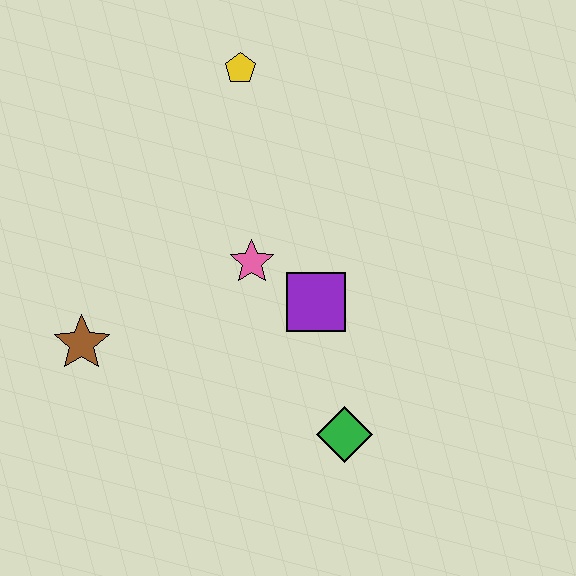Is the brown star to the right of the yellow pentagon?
No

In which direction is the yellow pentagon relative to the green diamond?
The yellow pentagon is above the green diamond.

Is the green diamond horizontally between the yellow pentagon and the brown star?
No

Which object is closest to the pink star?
The purple square is closest to the pink star.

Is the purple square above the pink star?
No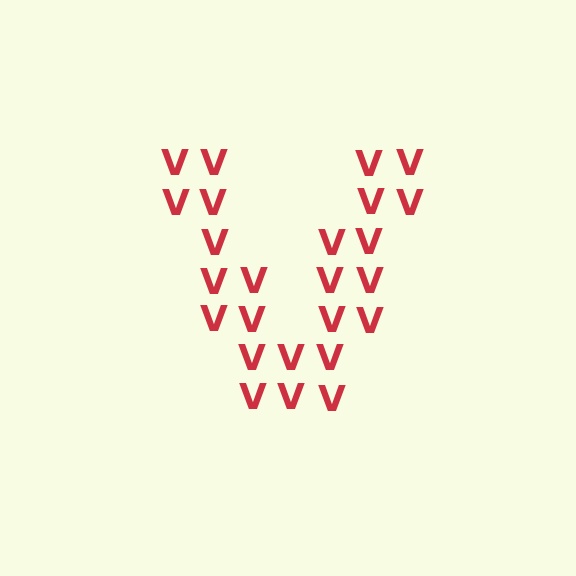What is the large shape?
The large shape is the letter V.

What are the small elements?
The small elements are letter V's.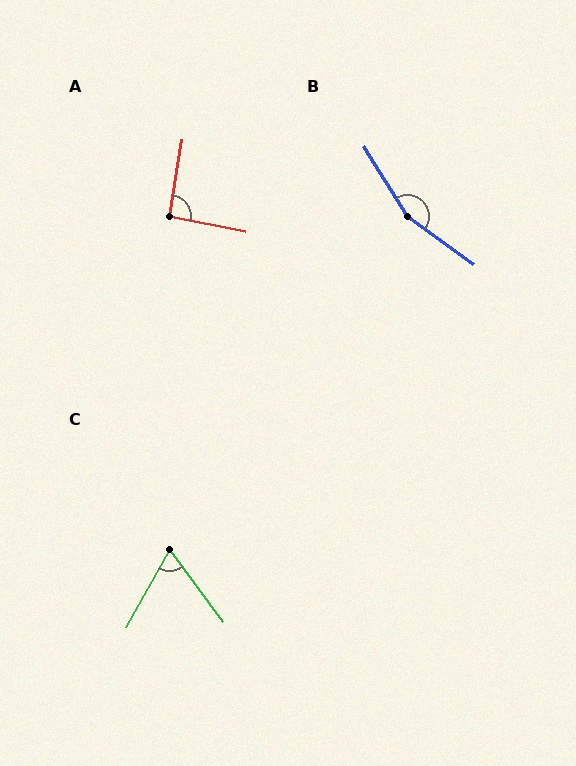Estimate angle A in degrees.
Approximately 92 degrees.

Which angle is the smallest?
C, at approximately 66 degrees.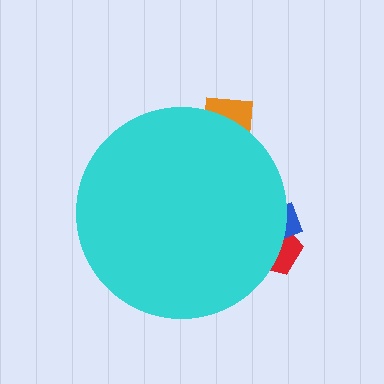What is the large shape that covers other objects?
A cyan circle.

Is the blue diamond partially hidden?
Yes, the blue diamond is partially hidden behind the cyan circle.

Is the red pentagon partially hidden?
Yes, the red pentagon is partially hidden behind the cyan circle.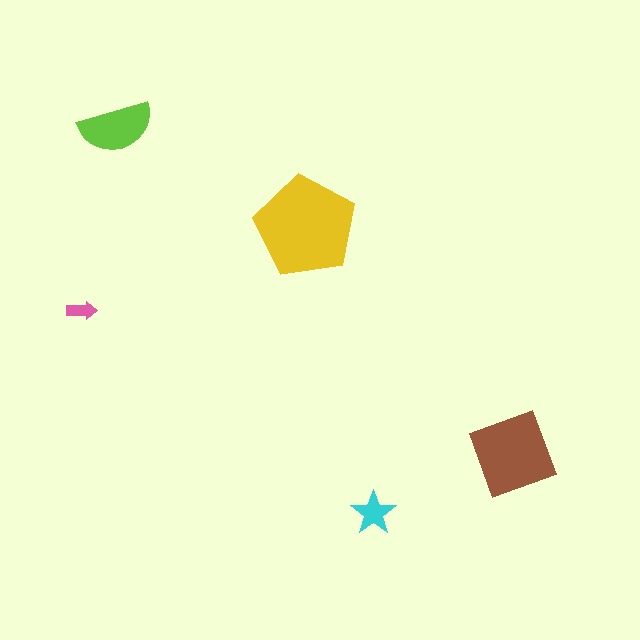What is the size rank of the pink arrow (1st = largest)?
5th.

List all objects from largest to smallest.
The yellow pentagon, the brown diamond, the lime semicircle, the cyan star, the pink arrow.